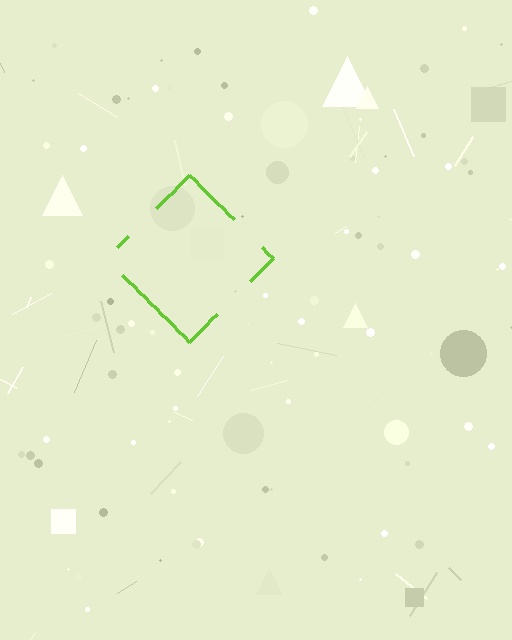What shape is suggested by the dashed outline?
The dashed outline suggests a diamond.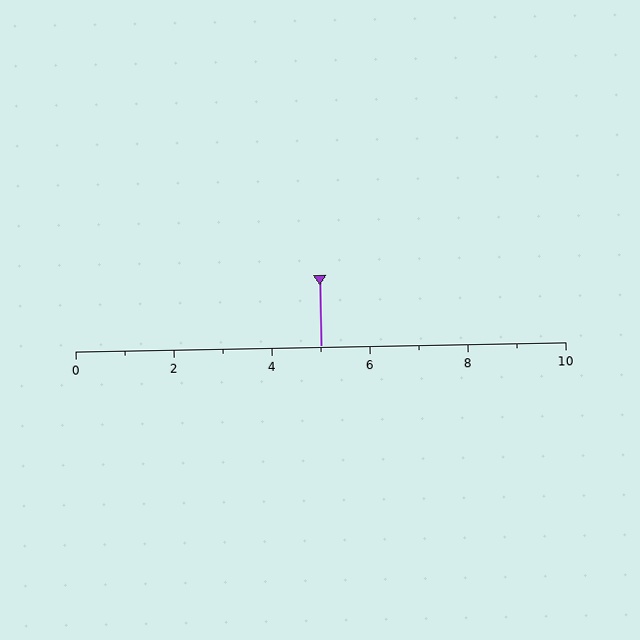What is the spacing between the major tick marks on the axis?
The major ticks are spaced 2 apart.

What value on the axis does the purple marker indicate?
The marker indicates approximately 5.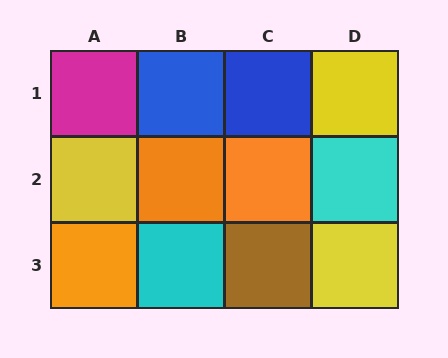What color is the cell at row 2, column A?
Yellow.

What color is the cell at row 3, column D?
Yellow.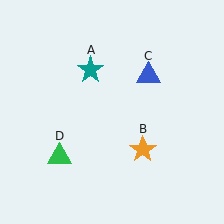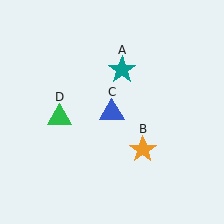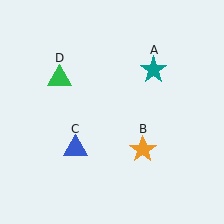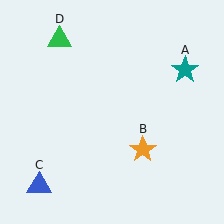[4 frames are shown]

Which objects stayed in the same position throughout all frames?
Orange star (object B) remained stationary.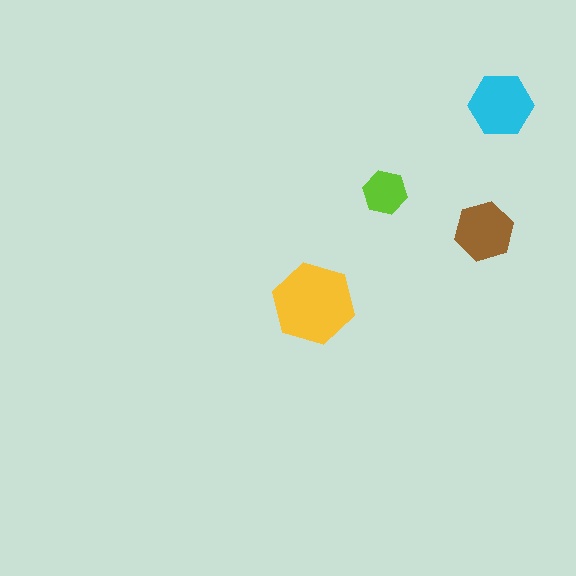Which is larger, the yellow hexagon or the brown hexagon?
The yellow one.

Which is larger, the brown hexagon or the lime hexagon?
The brown one.